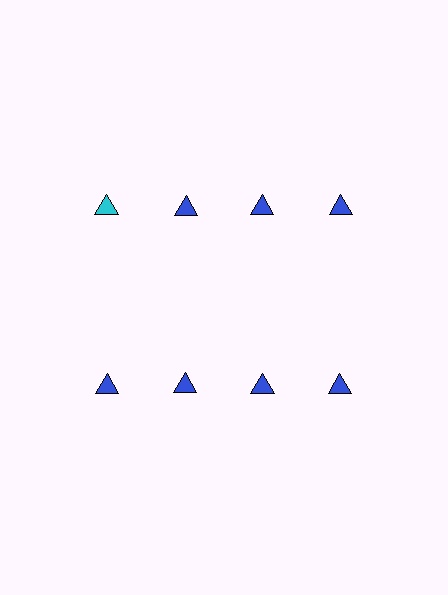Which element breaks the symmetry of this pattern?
The cyan triangle in the top row, leftmost column breaks the symmetry. All other shapes are blue triangles.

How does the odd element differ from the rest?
It has a different color: cyan instead of blue.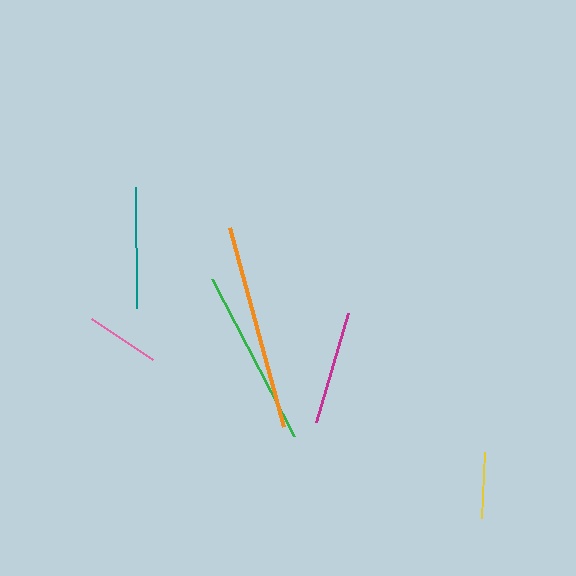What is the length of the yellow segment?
The yellow segment is approximately 67 pixels long.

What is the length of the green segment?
The green segment is approximately 178 pixels long.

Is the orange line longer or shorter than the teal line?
The orange line is longer than the teal line.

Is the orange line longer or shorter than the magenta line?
The orange line is longer than the magenta line.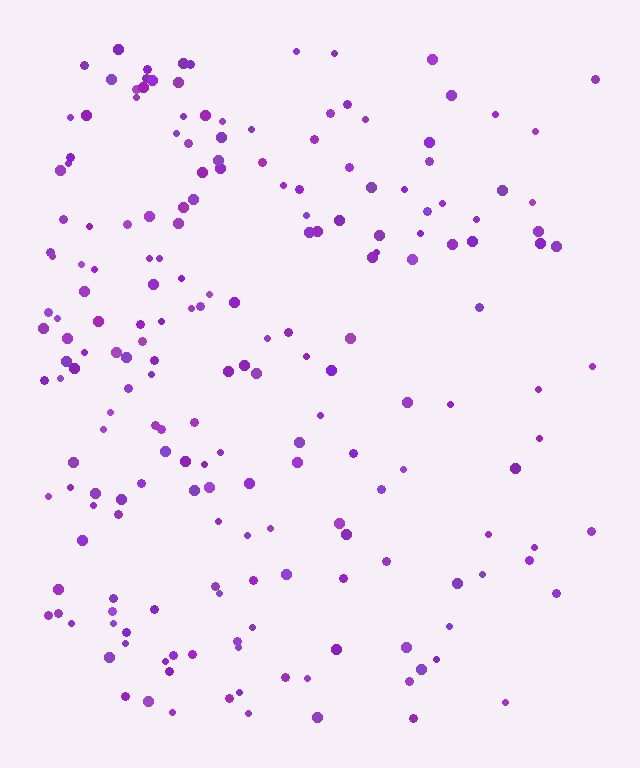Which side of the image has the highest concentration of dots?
The left.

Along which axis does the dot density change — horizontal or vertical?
Horizontal.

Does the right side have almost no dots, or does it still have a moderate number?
Still a moderate number, just noticeably fewer than the left.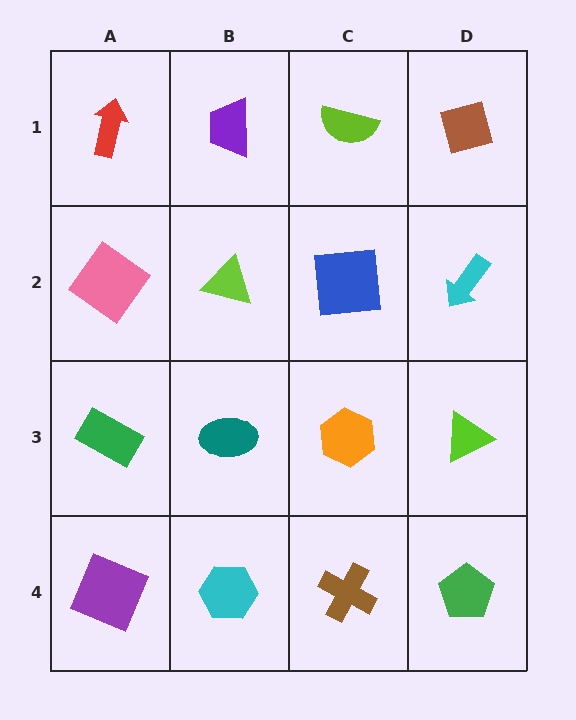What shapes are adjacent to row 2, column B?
A purple trapezoid (row 1, column B), a teal ellipse (row 3, column B), a pink diamond (row 2, column A), a blue square (row 2, column C).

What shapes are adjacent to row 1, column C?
A blue square (row 2, column C), a purple trapezoid (row 1, column B), a brown square (row 1, column D).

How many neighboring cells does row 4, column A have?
2.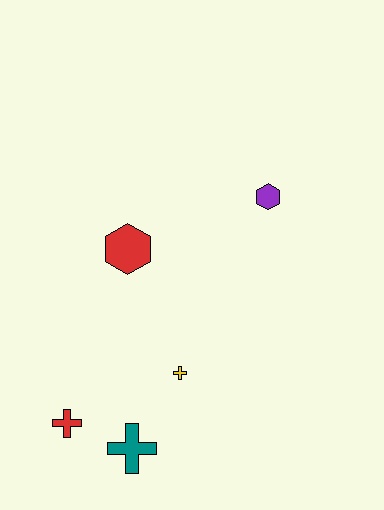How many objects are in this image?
There are 5 objects.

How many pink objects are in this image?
There are no pink objects.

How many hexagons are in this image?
There are 2 hexagons.